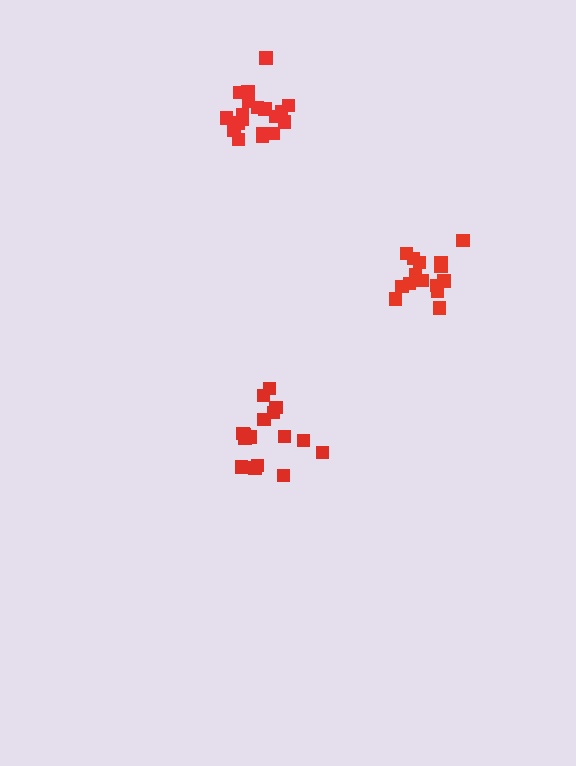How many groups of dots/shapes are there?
There are 3 groups.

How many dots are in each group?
Group 1: 16 dots, Group 2: 20 dots, Group 3: 16 dots (52 total).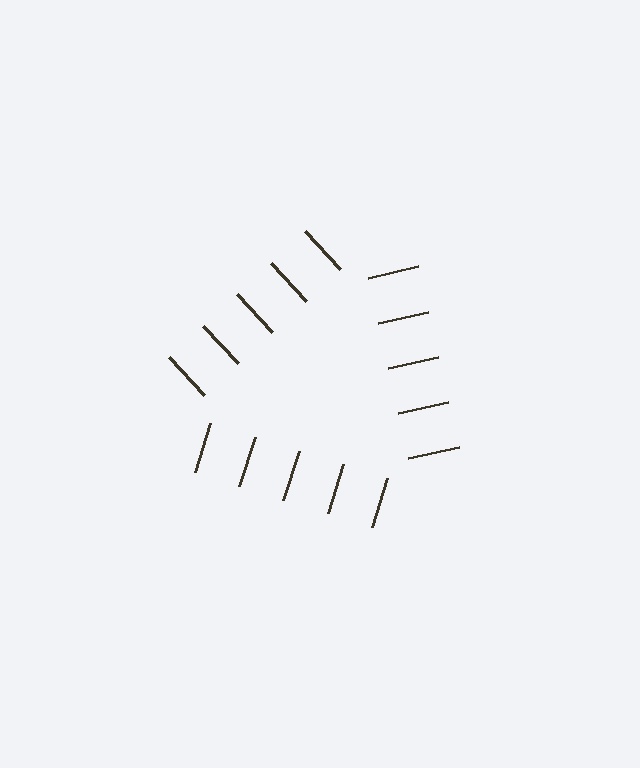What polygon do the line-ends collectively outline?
An illusory triangle — the line segments terminate on its edges but no continuous stroke is drawn.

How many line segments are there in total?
15 — 5 along each of the 3 edges.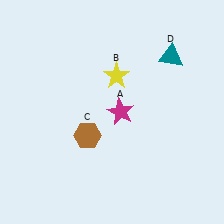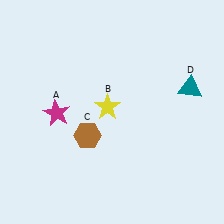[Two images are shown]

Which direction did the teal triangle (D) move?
The teal triangle (D) moved down.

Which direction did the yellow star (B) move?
The yellow star (B) moved down.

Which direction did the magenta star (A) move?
The magenta star (A) moved left.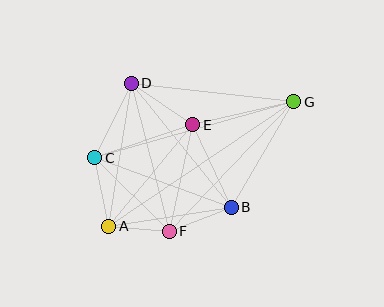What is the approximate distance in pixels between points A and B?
The distance between A and B is approximately 124 pixels.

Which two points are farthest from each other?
Points A and G are farthest from each other.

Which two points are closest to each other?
Points A and F are closest to each other.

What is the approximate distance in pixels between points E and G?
The distance between E and G is approximately 104 pixels.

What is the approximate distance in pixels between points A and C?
The distance between A and C is approximately 70 pixels.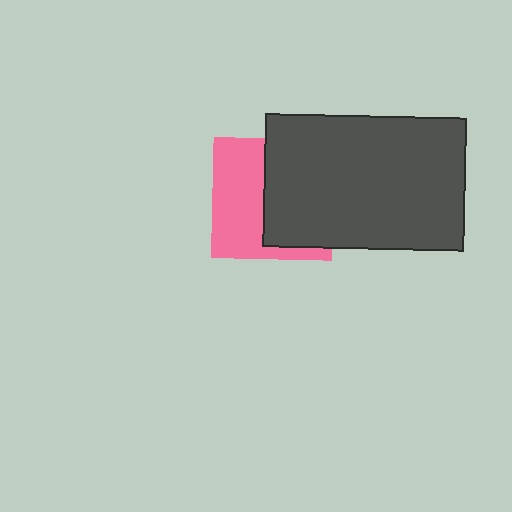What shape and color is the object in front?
The object in front is a dark gray rectangle.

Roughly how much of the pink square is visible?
About half of it is visible (roughly 47%).